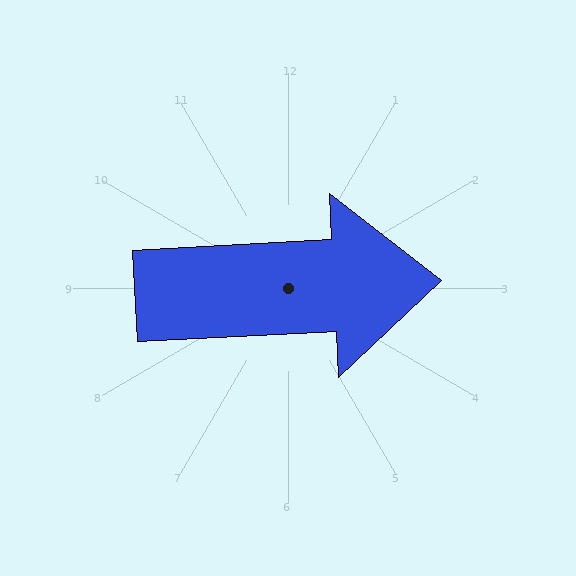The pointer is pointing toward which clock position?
Roughly 3 o'clock.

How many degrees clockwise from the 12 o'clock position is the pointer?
Approximately 87 degrees.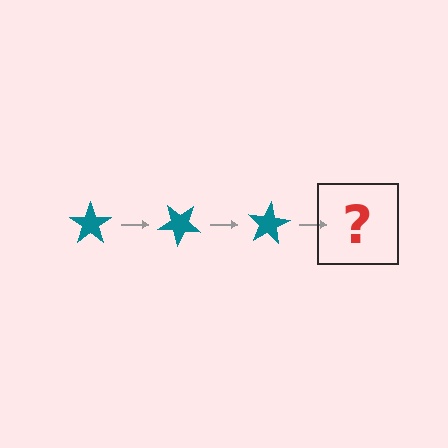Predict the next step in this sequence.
The next step is a teal star rotated 120 degrees.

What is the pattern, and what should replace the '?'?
The pattern is that the star rotates 40 degrees each step. The '?' should be a teal star rotated 120 degrees.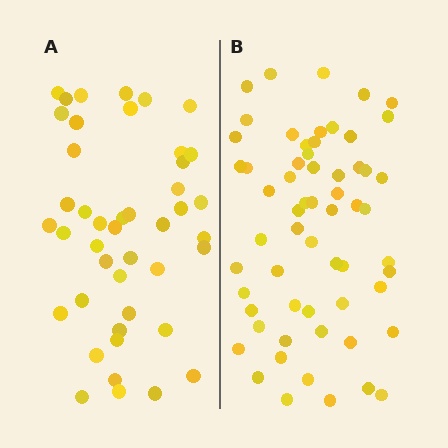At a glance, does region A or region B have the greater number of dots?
Region B (the right region) has more dots.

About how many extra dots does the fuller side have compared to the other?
Region B has approximately 15 more dots than region A.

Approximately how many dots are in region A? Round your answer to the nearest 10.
About 40 dots. (The exact count is 44, which rounds to 40.)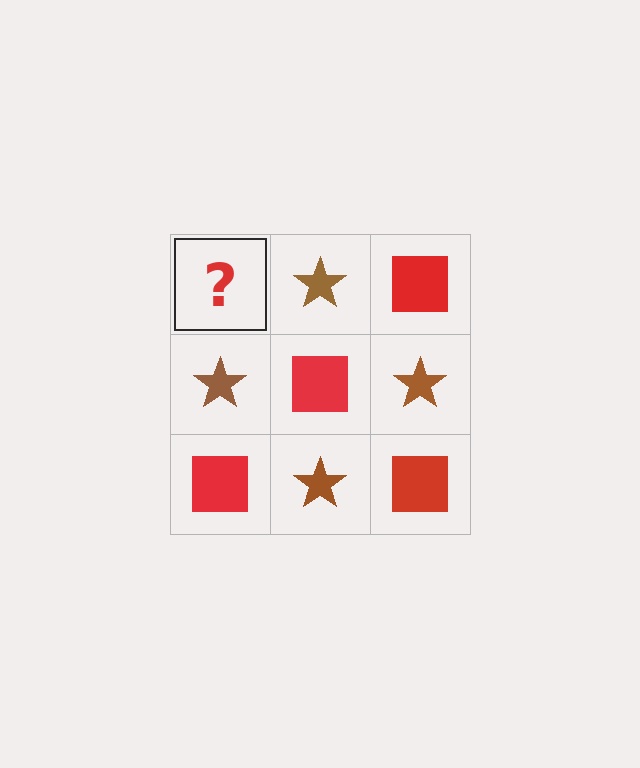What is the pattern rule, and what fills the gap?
The rule is that it alternates red square and brown star in a checkerboard pattern. The gap should be filled with a red square.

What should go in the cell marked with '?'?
The missing cell should contain a red square.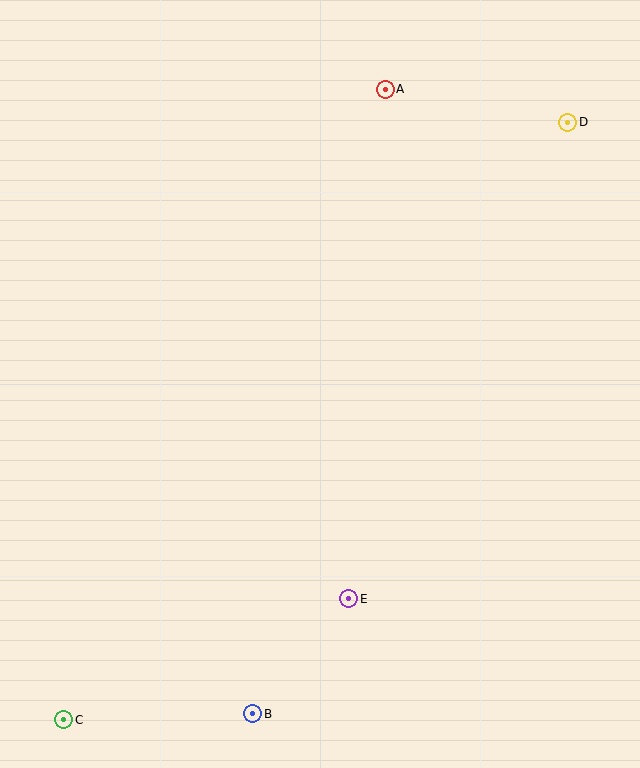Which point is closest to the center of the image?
Point E at (349, 599) is closest to the center.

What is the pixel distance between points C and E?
The distance between C and E is 310 pixels.